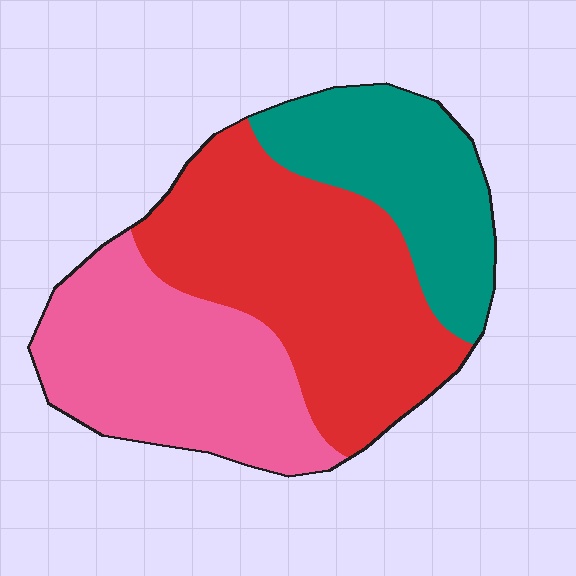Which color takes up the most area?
Red, at roughly 40%.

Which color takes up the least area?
Teal, at roughly 25%.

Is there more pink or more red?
Red.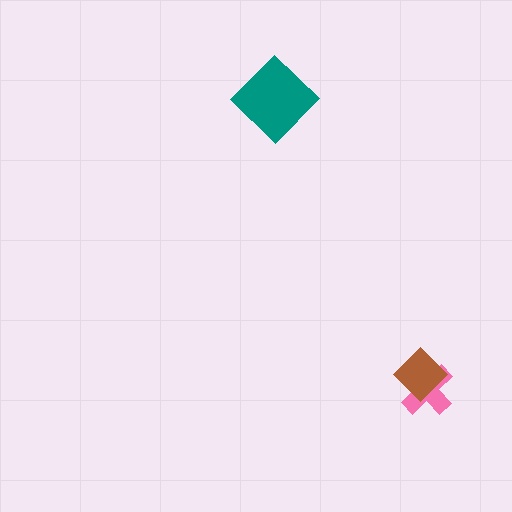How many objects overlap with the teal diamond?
0 objects overlap with the teal diamond.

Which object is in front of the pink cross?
The brown diamond is in front of the pink cross.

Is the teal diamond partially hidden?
No, no other shape covers it.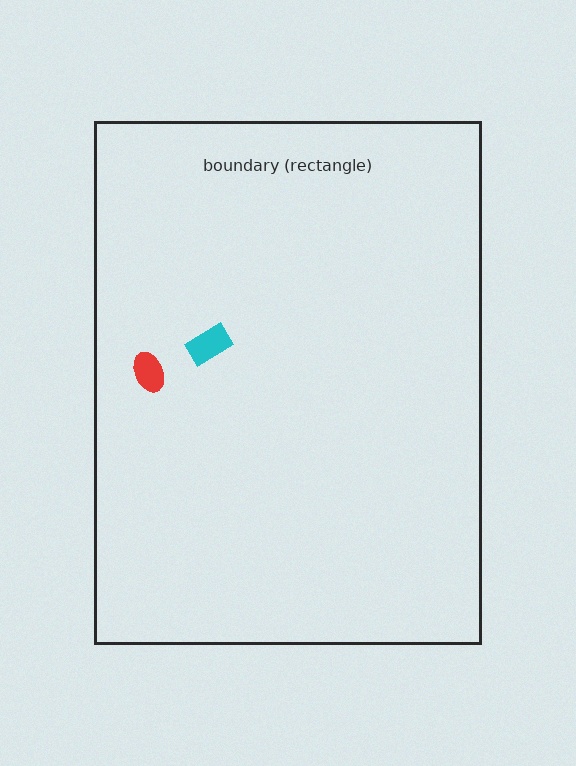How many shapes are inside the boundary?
2 inside, 0 outside.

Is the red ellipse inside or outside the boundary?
Inside.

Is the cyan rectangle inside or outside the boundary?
Inside.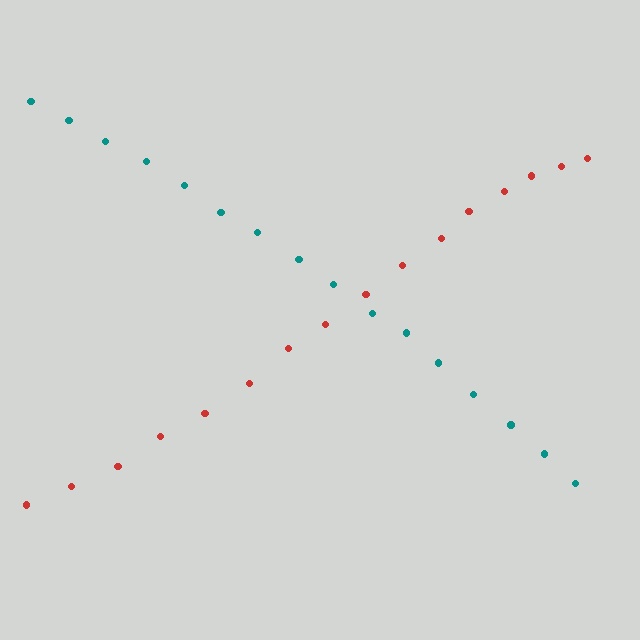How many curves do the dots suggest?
There are 2 distinct paths.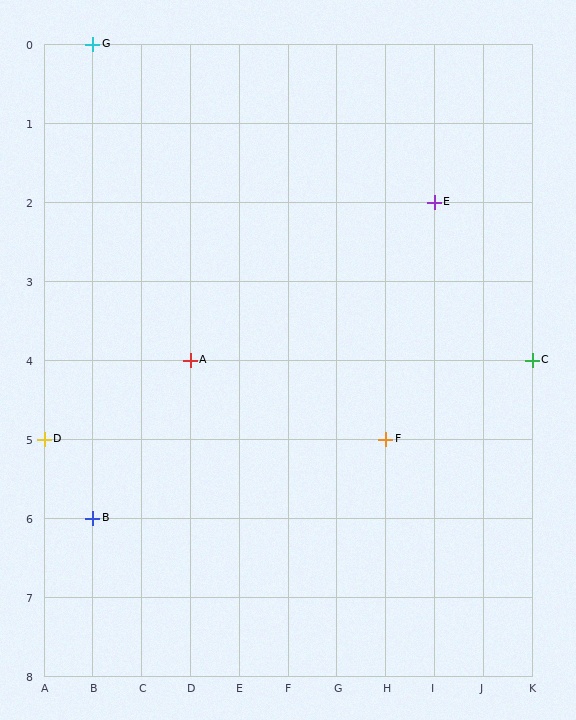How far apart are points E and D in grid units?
Points E and D are 8 columns and 3 rows apart (about 8.5 grid units diagonally).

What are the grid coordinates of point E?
Point E is at grid coordinates (I, 2).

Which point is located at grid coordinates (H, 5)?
Point F is at (H, 5).